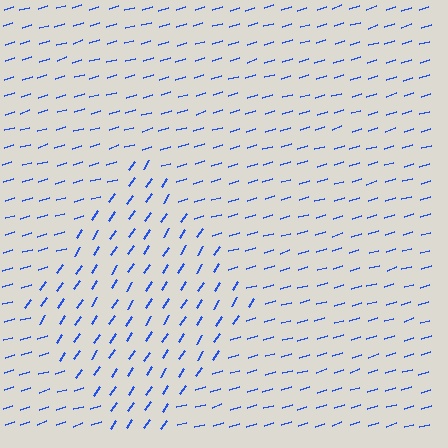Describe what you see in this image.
The image is filled with small blue line segments. A diamond region in the image has lines oriented differently from the surrounding lines, creating a visible texture boundary.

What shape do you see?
I see a diamond.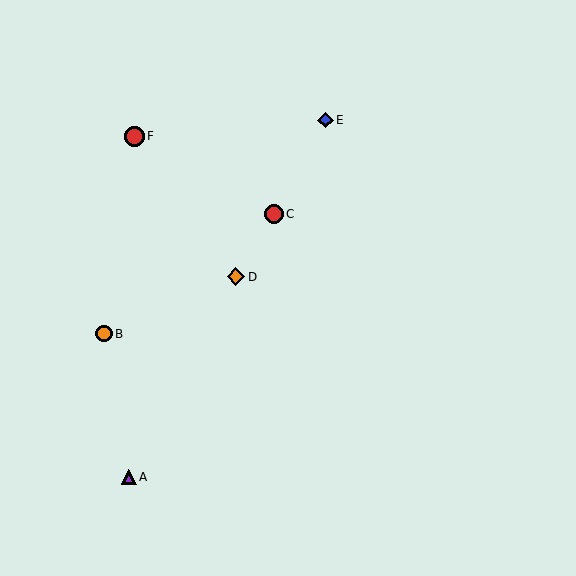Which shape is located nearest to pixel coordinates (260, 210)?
The red circle (labeled C) at (274, 214) is nearest to that location.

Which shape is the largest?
The red circle (labeled F) is the largest.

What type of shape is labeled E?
Shape E is a blue diamond.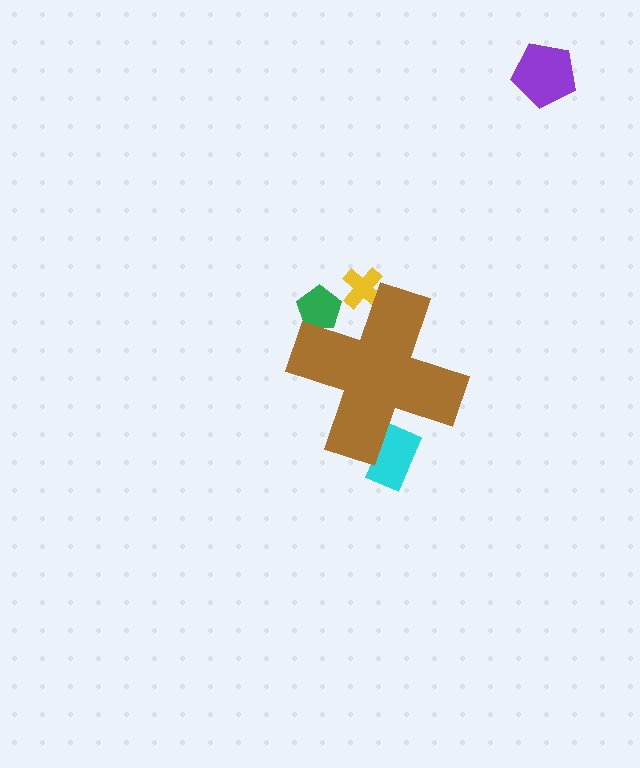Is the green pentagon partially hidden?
Yes, the green pentagon is partially hidden behind the brown cross.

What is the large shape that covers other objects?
A brown cross.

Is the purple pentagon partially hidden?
No, the purple pentagon is fully visible.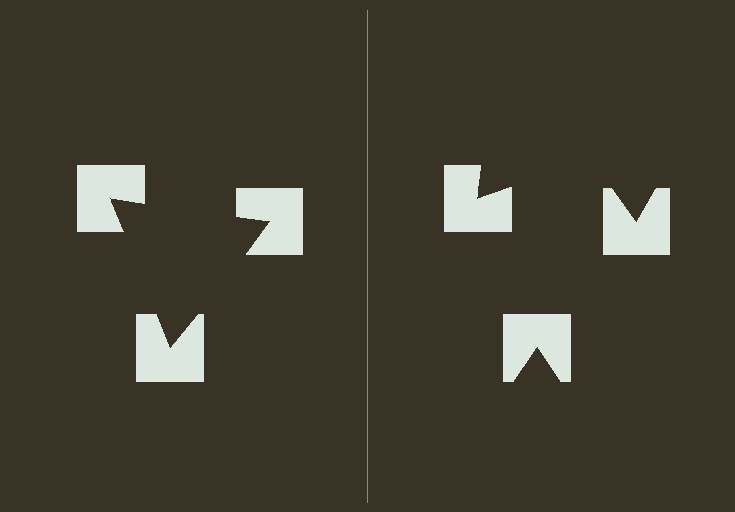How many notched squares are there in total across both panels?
6 — 3 on each side.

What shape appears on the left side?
An illusory triangle.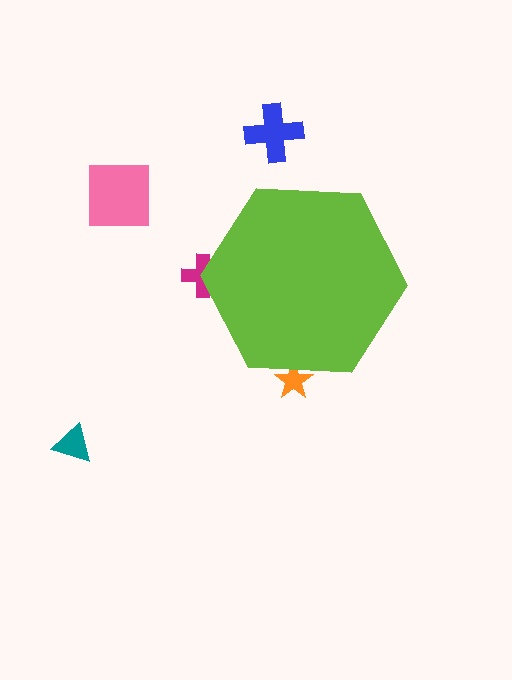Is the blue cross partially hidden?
No, the blue cross is fully visible.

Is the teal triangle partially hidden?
No, the teal triangle is fully visible.